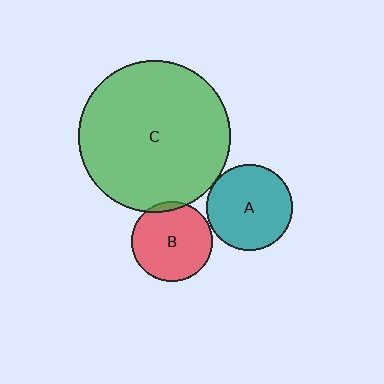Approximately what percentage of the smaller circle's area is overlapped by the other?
Approximately 5%.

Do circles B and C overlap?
Yes.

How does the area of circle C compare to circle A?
Approximately 3.1 times.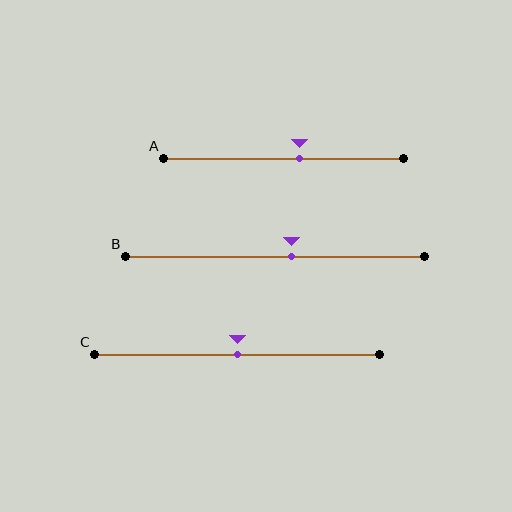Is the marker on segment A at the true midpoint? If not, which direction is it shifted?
No, the marker on segment A is shifted to the right by about 7% of the segment length.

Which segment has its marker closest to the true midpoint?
Segment C has its marker closest to the true midpoint.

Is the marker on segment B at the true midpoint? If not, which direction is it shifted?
No, the marker on segment B is shifted to the right by about 5% of the segment length.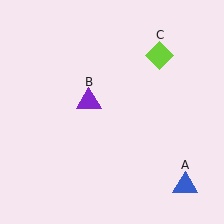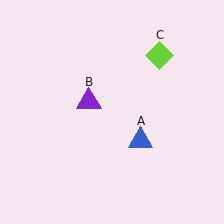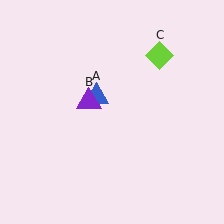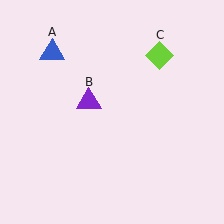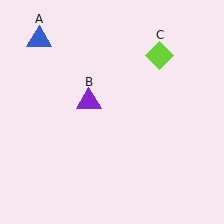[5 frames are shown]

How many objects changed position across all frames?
1 object changed position: blue triangle (object A).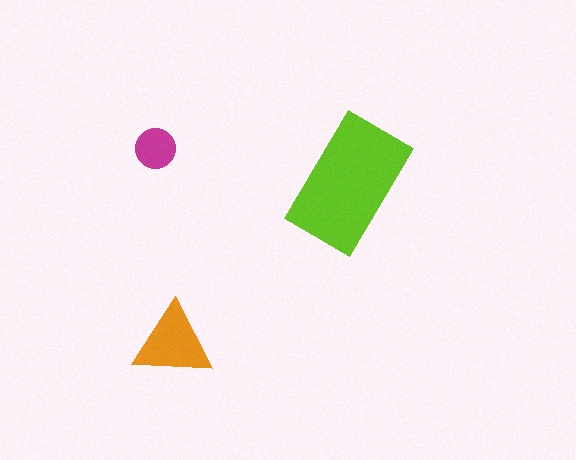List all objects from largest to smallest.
The lime rectangle, the orange triangle, the magenta circle.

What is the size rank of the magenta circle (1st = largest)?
3rd.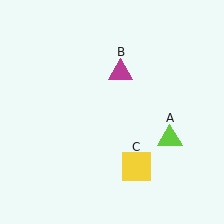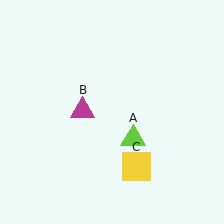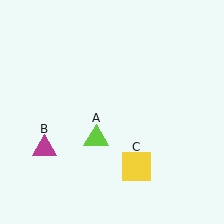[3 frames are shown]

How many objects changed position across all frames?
2 objects changed position: lime triangle (object A), magenta triangle (object B).